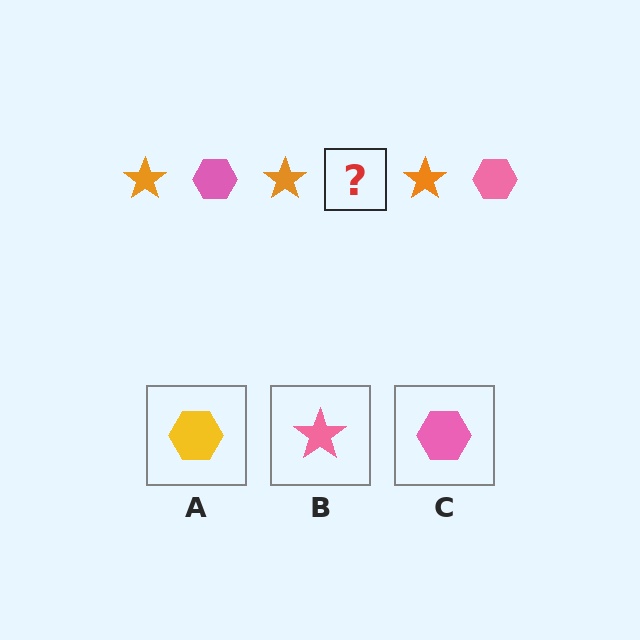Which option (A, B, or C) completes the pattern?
C.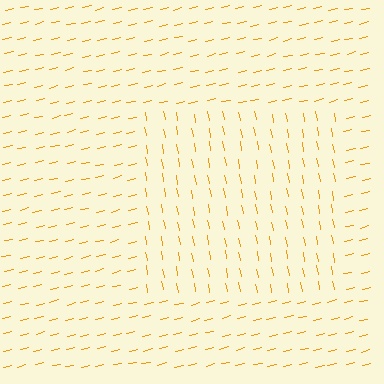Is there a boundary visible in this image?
Yes, there is a texture boundary formed by a change in line orientation.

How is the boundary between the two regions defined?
The boundary is defined purely by a change in line orientation (approximately 87 degrees difference). All lines are the same color and thickness.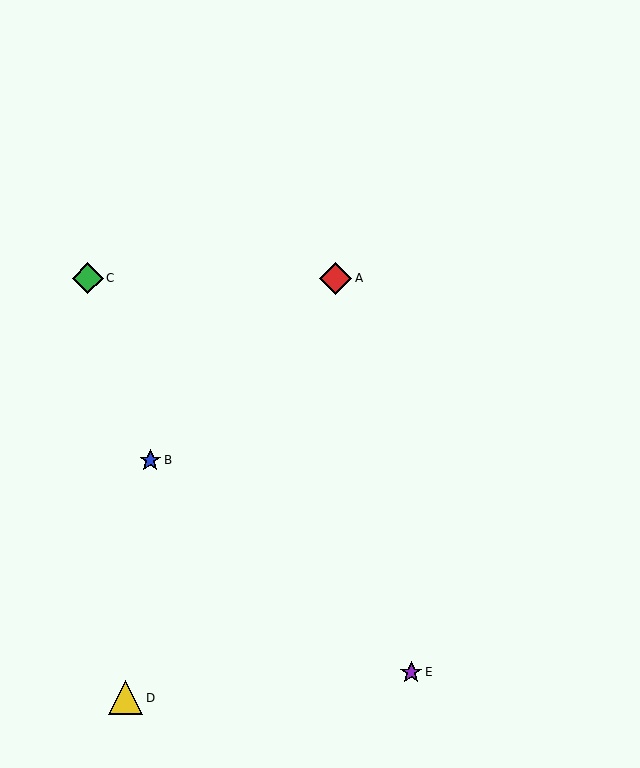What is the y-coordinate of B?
Object B is at y≈460.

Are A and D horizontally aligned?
No, A is at y≈278 and D is at y≈698.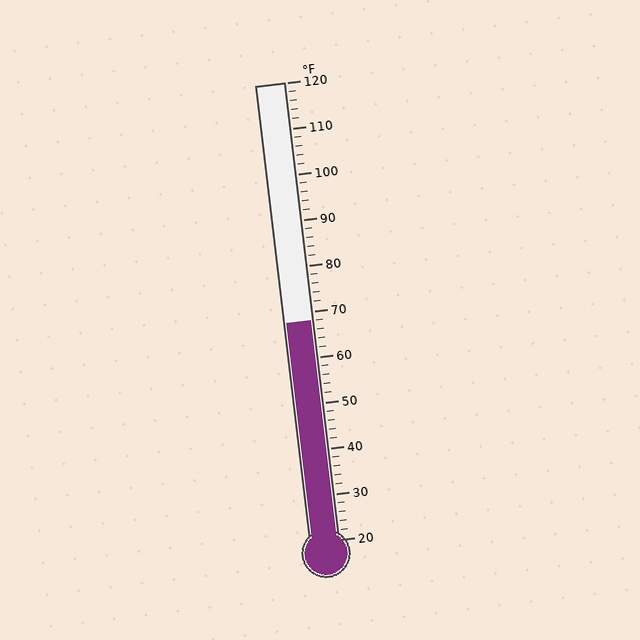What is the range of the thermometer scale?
The thermometer scale ranges from 20°F to 120°F.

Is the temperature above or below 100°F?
The temperature is below 100°F.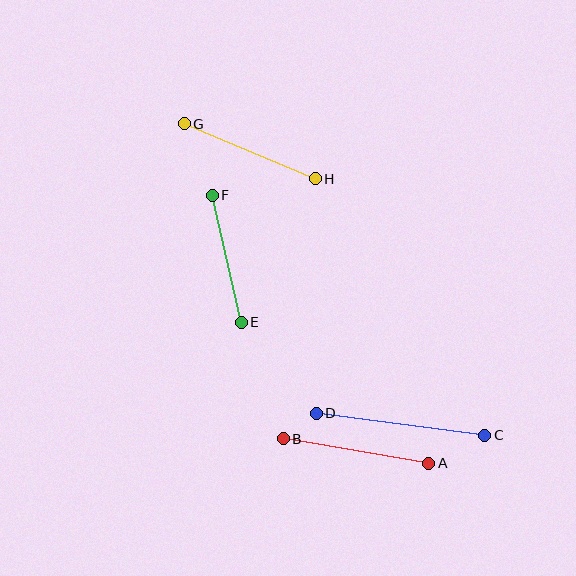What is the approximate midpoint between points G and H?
The midpoint is at approximately (250, 151) pixels.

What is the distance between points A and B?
The distance is approximately 148 pixels.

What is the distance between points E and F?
The distance is approximately 131 pixels.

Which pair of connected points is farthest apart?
Points C and D are farthest apart.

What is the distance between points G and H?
The distance is approximately 142 pixels.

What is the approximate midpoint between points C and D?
The midpoint is at approximately (401, 424) pixels.